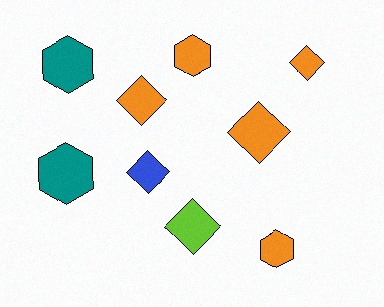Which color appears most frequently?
Orange, with 5 objects.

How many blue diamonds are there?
There is 1 blue diamond.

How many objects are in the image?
There are 9 objects.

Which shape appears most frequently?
Diamond, with 5 objects.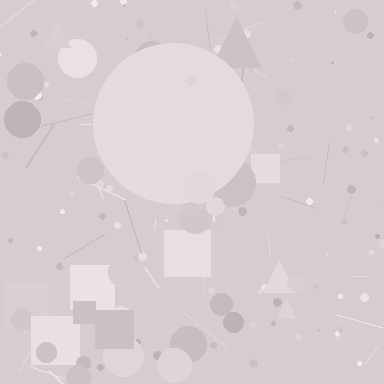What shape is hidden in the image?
A circle is hidden in the image.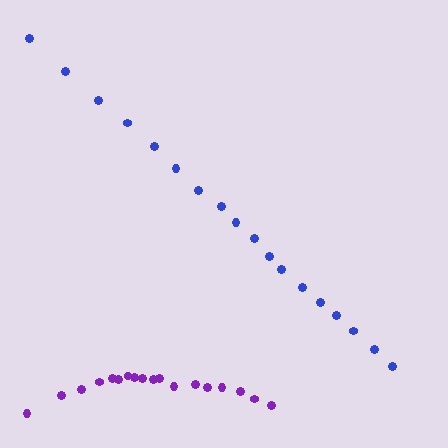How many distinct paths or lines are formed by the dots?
There are 2 distinct paths.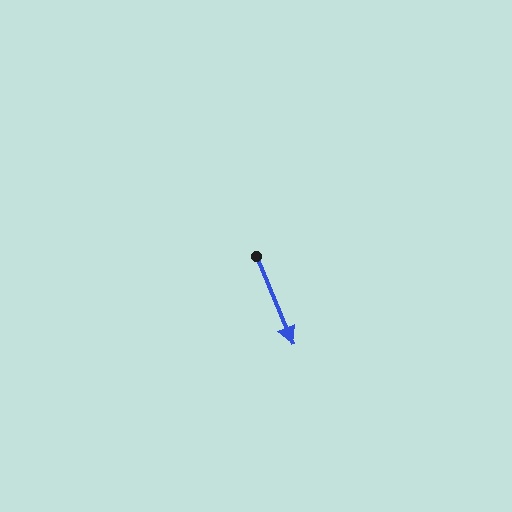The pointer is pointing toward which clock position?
Roughly 5 o'clock.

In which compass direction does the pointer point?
Southeast.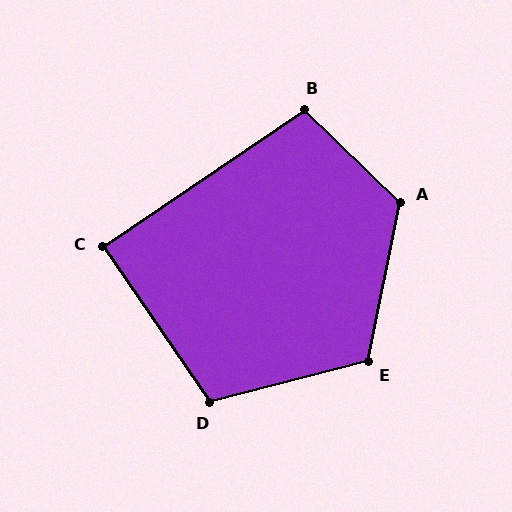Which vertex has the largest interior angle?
A, at approximately 123 degrees.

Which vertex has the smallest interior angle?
C, at approximately 90 degrees.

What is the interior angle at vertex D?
Approximately 110 degrees (obtuse).